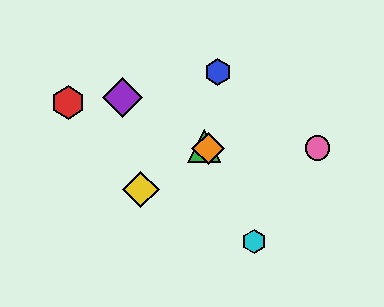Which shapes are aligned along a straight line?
The green triangle, the purple diamond, the orange diamond are aligned along a straight line.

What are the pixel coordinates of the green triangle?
The green triangle is at (204, 146).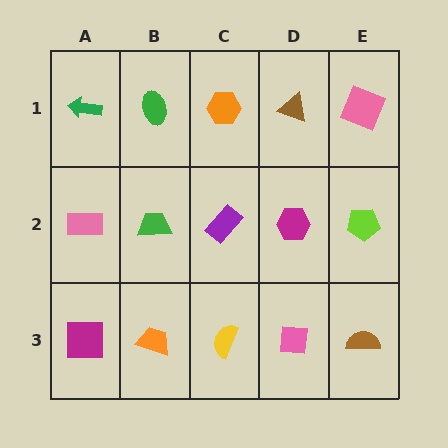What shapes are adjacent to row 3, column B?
A green trapezoid (row 2, column B), a magenta square (row 3, column A), a yellow semicircle (row 3, column C).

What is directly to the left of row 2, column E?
A magenta hexagon.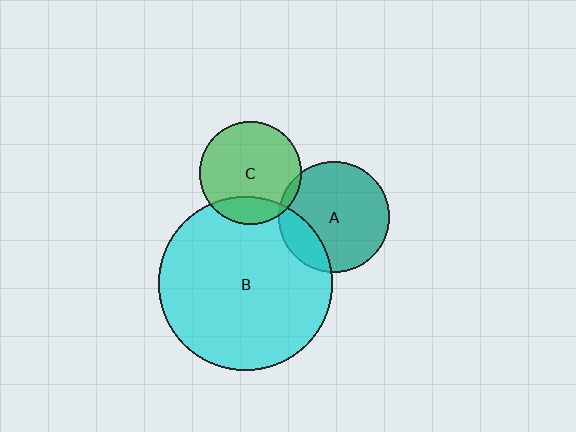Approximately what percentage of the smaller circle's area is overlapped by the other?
Approximately 20%.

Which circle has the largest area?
Circle B (cyan).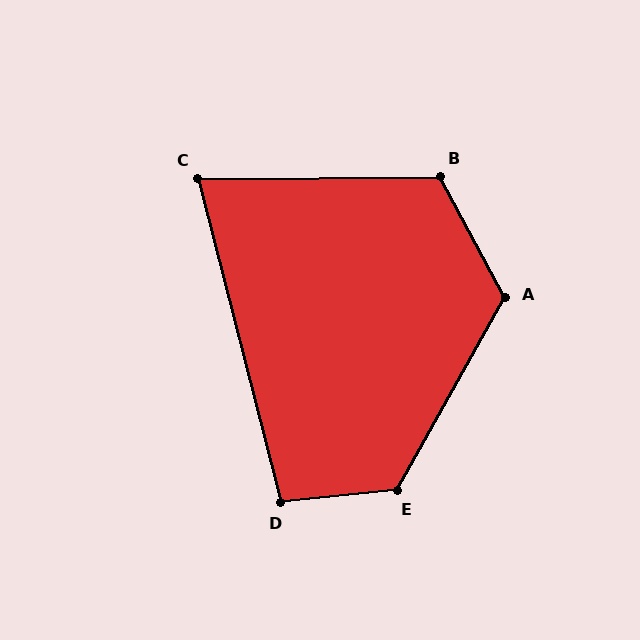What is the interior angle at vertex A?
Approximately 122 degrees (obtuse).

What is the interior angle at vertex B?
Approximately 118 degrees (obtuse).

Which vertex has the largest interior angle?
E, at approximately 125 degrees.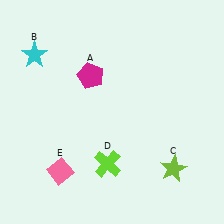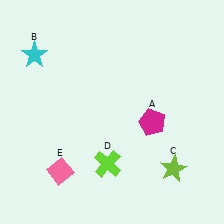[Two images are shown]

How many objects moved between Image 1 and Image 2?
1 object moved between the two images.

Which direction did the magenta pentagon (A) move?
The magenta pentagon (A) moved right.